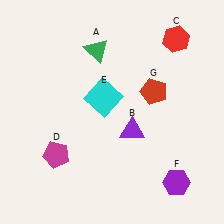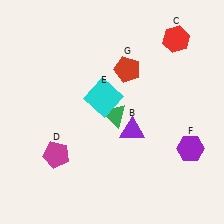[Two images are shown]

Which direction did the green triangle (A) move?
The green triangle (A) moved down.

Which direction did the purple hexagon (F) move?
The purple hexagon (F) moved up.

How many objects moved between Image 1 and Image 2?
3 objects moved between the two images.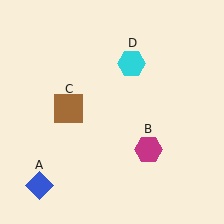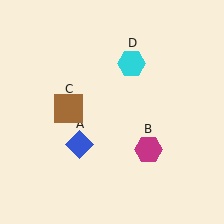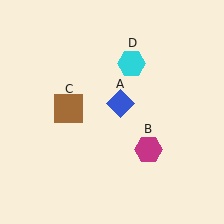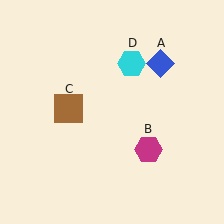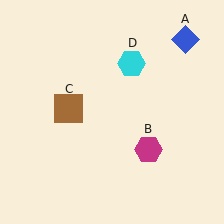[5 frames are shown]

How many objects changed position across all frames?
1 object changed position: blue diamond (object A).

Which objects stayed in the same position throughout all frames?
Magenta hexagon (object B) and brown square (object C) and cyan hexagon (object D) remained stationary.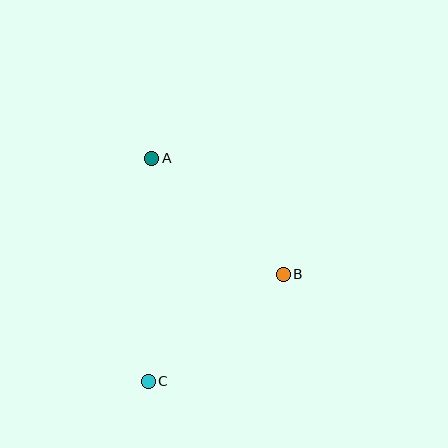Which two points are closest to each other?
Points B and C are closest to each other.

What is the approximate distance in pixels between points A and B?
The distance between A and B is approximately 175 pixels.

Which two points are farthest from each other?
Points A and C are farthest from each other.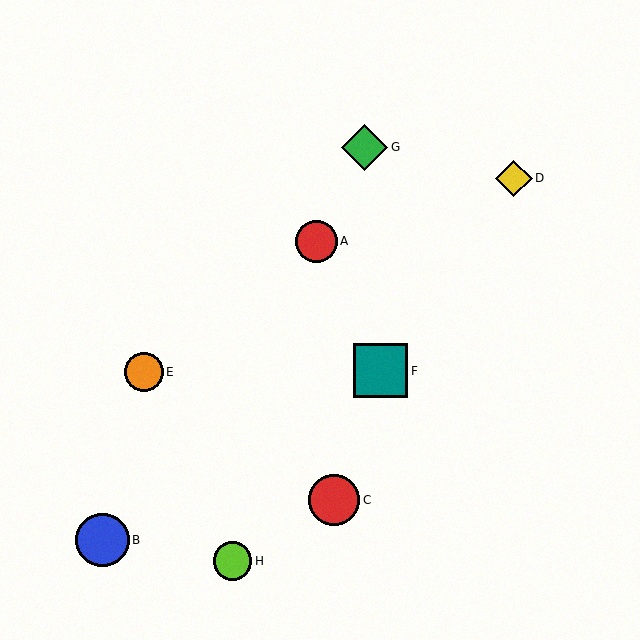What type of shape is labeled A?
Shape A is a red circle.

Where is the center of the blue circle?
The center of the blue circle is at (103, 540).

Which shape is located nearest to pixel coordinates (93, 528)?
The blue circle (labeled B) at (103, 540) is nearest to that location.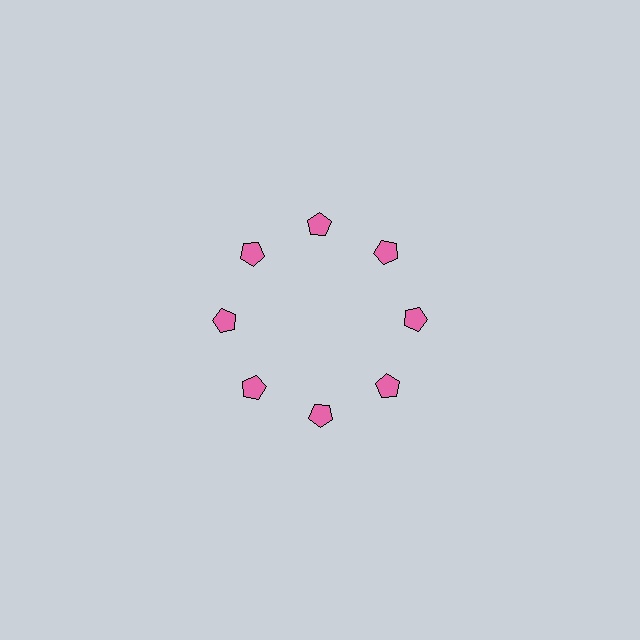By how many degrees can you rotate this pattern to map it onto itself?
The pattern maps onto itself every 45 degrees of rotation.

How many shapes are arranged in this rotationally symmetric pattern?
There are 8 shapes, arranged in 8 groups of 1.